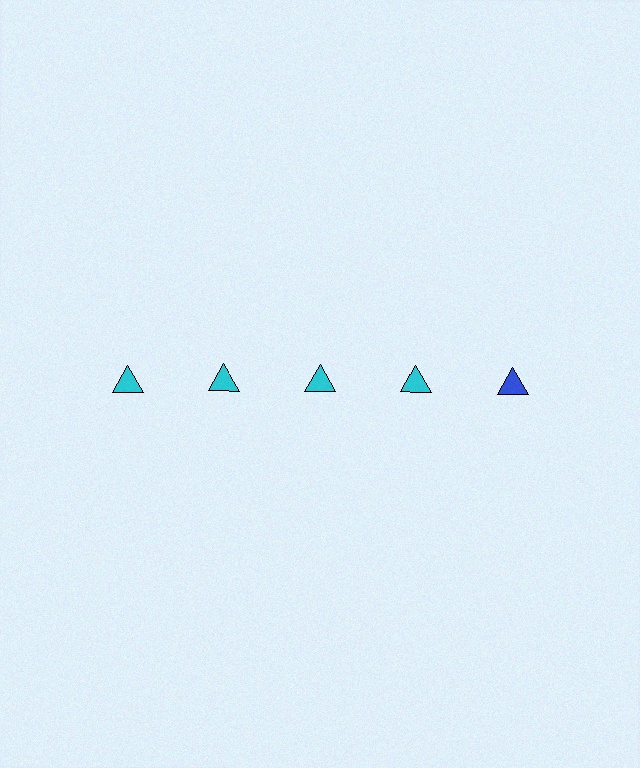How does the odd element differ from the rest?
It has a different color: blue instead of cyan.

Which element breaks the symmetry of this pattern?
The blue triangle in the top row, rightmost column breaks the symmetry. All other shapes are cyan triangles.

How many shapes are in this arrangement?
There are 5 shapes arranged in a grid pattern.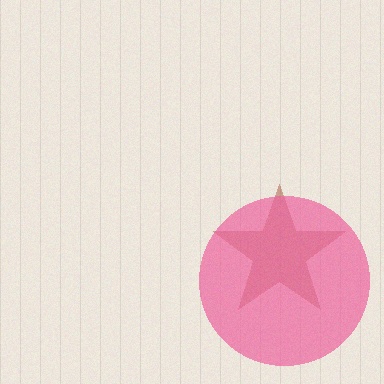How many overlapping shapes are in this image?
There are 2 overlapping shapes in the image.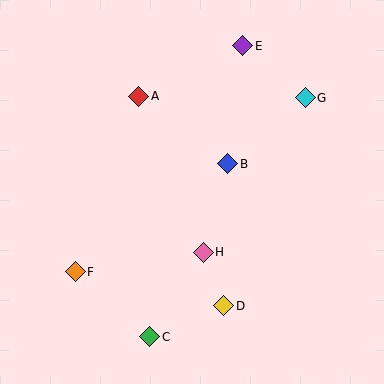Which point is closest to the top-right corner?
Point G is closest to the top-right corner.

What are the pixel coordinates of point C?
Point C is at (150, 337).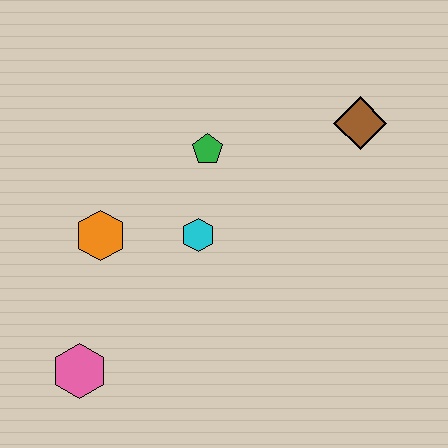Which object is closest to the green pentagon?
The cyan hexagon is closest to the green pentagon.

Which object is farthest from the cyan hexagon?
The brown diamond is farthest from the cyan hexagon.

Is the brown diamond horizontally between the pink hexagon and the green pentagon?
No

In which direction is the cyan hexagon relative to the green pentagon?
The cyan hexagon is below the green pentagon.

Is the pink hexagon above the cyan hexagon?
No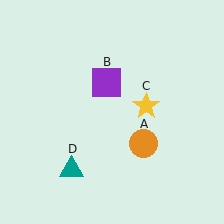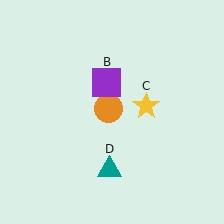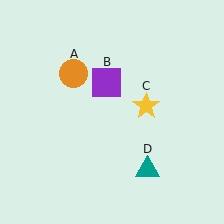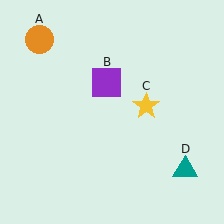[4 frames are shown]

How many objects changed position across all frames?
2 objects changed position: orange circle (object A), teal triangle (object D).